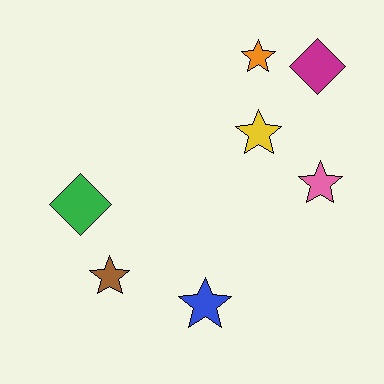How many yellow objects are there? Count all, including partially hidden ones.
There is 1 yellow object.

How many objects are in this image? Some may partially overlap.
There are 7 objects.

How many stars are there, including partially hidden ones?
There are 5 stars.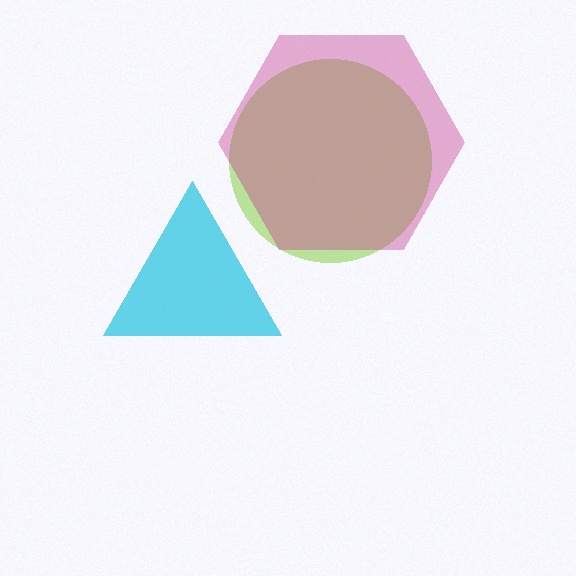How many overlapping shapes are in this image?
There are 3 overlapping shapes in the image.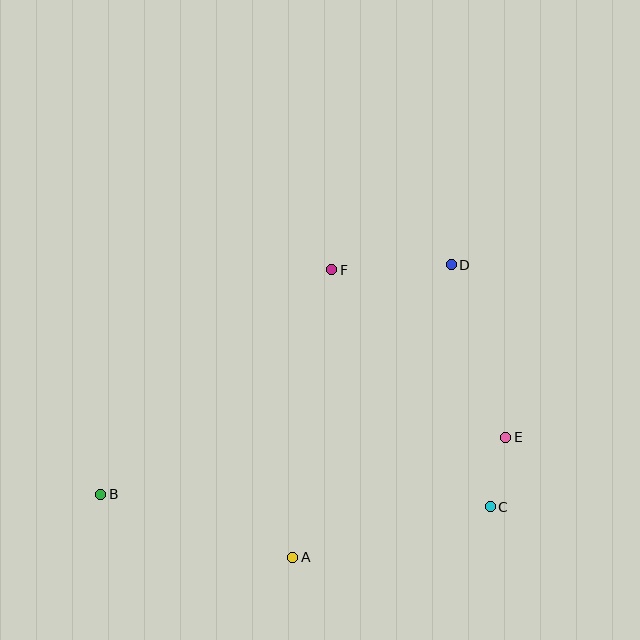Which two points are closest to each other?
Points C and E are closest to each other.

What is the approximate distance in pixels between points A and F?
The distance between A and F is approximately 291 pixels.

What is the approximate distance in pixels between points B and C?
The distance between B and C is approximately 390 pixels.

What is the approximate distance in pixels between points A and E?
The distance between A and E is approximately 245 pixels.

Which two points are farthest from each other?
Points B and D are farthest from each other.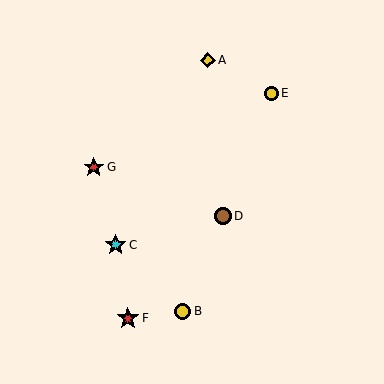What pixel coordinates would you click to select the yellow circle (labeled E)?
Click at (272, 93) to select the yellow circle E.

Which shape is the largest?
The red star (labeled F) is the largest.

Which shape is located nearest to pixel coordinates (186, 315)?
The yellow circle (labeled B) at (183, 311) is nearest to that location.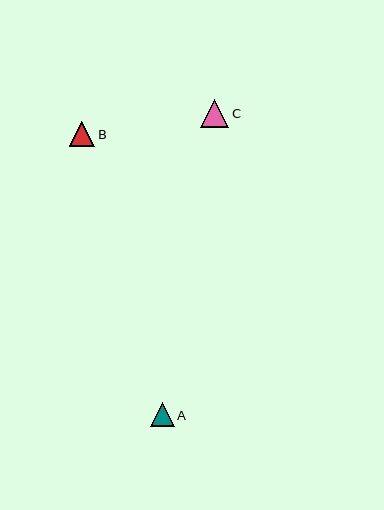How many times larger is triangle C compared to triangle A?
Triangle C is approximately 1.2 times the size of triangle A.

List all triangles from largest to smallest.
From largest to smallest: C, B, A.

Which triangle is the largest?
Triangle C is the largest with a size of approximately 28 pixels.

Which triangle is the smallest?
Triangle A is the smallest with a size of approximately 24 pixels.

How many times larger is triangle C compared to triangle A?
Triangle C is approximately 1.2 times the size of triangle A.